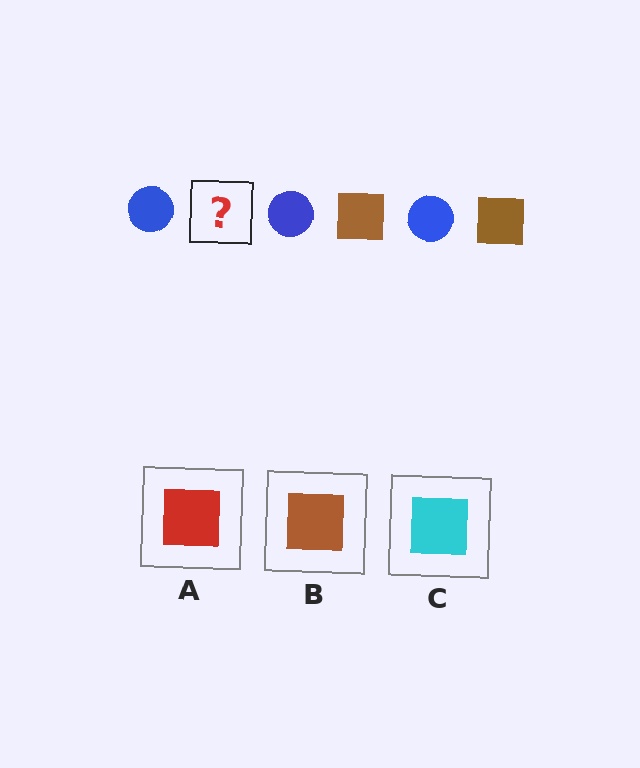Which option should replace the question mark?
Option B.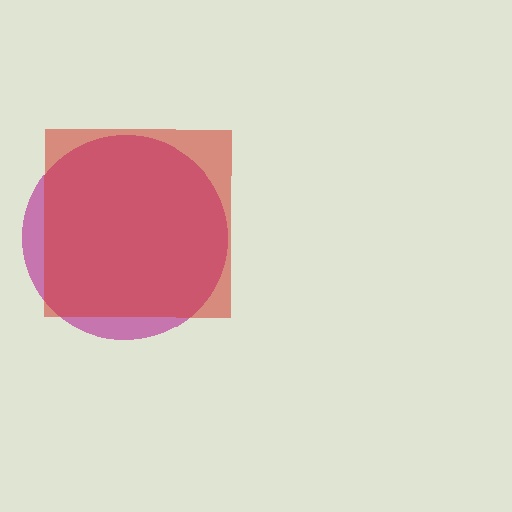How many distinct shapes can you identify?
There are 2 distinct shapes: a magenta circle, a red square.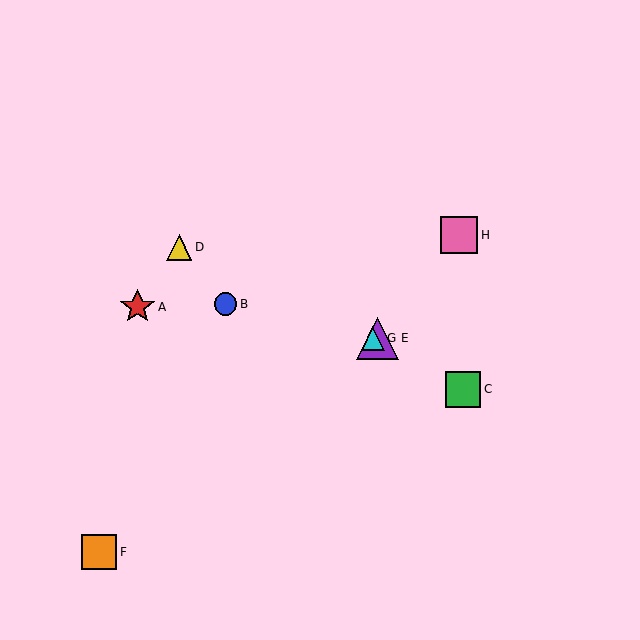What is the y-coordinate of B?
Object B is at y≈304.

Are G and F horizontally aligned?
No, G is at y≈338 and F is at y≈552.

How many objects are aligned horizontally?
2 objects (E, G) are aligned horizontally.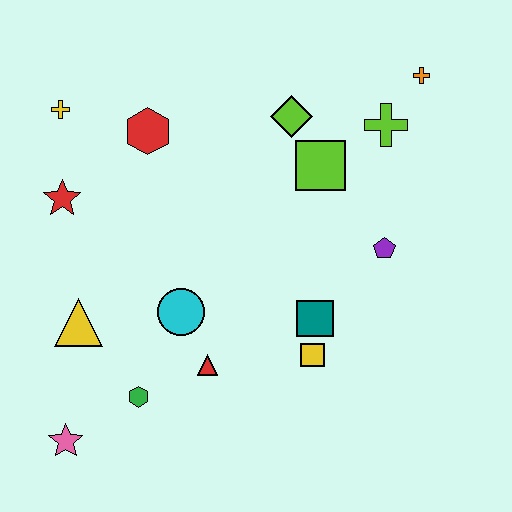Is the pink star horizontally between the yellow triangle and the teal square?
No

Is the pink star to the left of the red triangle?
Yes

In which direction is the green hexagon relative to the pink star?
The green hexagon is to the right of the pink star.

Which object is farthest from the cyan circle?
The orange cross is farthest from the cyan circle.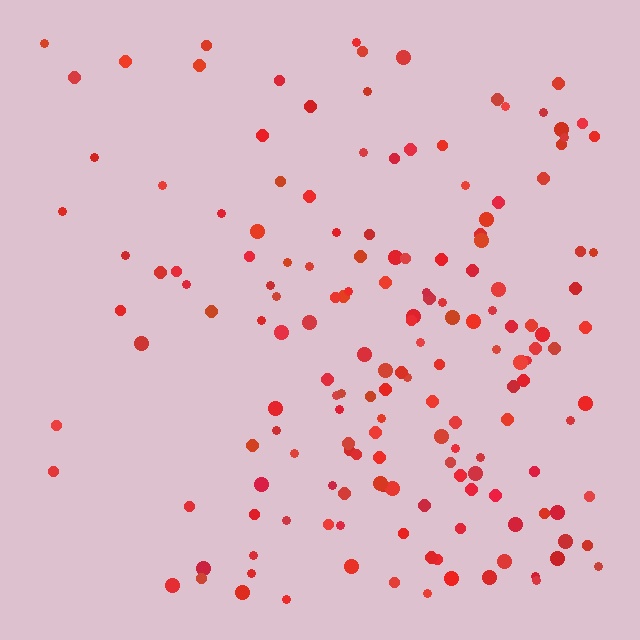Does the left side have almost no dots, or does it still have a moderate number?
Still a moderate number, just noticeably fewer than the right.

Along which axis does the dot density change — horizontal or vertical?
Horizontal.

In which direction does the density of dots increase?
From left to right, with the right side densest.